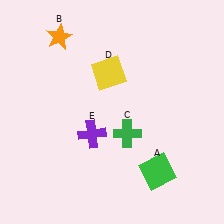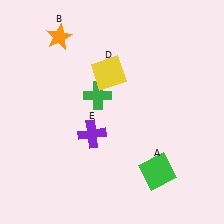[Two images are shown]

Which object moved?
The green cross (C) moved up.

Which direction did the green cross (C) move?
The green cross (C) moved up.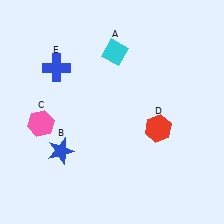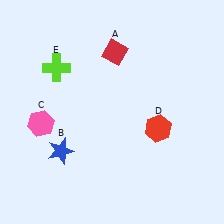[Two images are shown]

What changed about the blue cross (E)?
In Image 1, E is blue. In Image 2, it changed to lime.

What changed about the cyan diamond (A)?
In Image 1, A is cyan. In Image 2, it changed to red.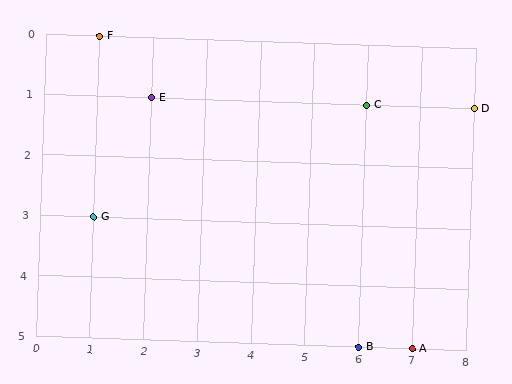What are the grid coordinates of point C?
Point C is at grid coordinates (6, 1).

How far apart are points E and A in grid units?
Points E and A are 5 columns and 4 rows apart (about 6.4 grid units diagonally).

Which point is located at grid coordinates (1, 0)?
Point F is at (1, 0).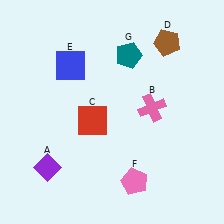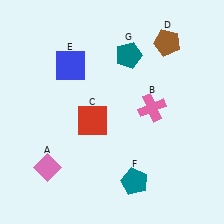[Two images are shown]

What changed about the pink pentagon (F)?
In Image 1, F is pink. In Image 2, it changed to teal.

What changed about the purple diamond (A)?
In Image 1, A is purple. In Image 2, it changed to pink.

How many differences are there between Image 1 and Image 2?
There are 2 differences between the two images.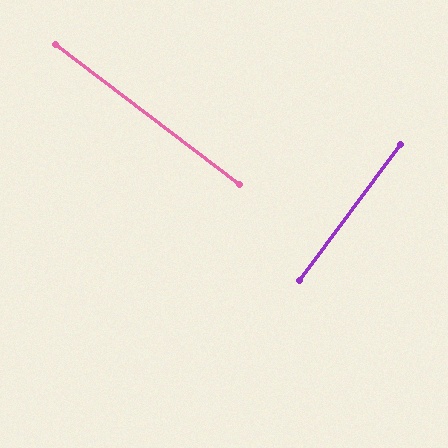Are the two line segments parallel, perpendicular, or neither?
Perpendicular — they meet at approximately 89°.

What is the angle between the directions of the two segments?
Approximately 89 degrees.